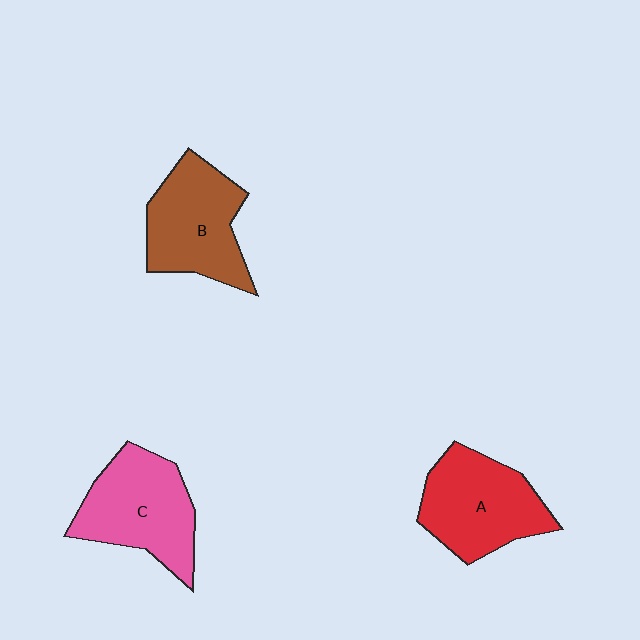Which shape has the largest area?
Shape C (pink).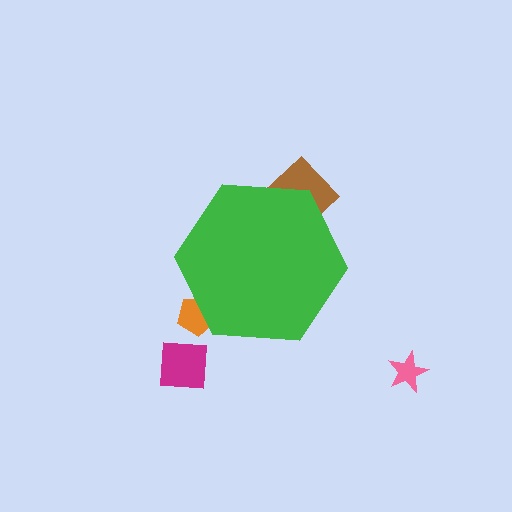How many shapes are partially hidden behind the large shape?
2 shapes are partially hidden.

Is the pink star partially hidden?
No, the pink star is fully visible.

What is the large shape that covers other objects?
A green hexagon.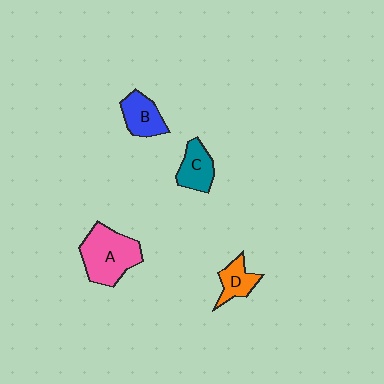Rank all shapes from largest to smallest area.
From largest to smallest: A (pink), B (blue), C (teal), D (orange).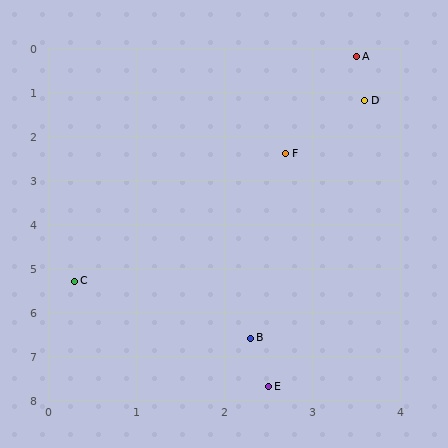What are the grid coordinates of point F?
Point F is at approximately (2.7, 2.4).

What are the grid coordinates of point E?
Point E is at approximately (2.5, 7.7).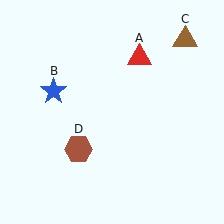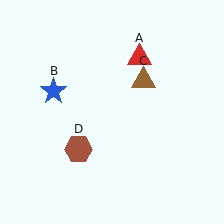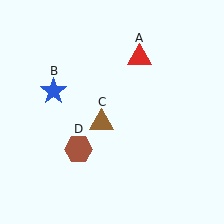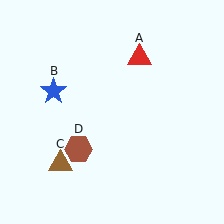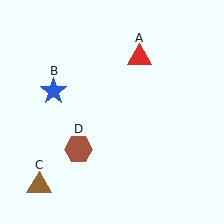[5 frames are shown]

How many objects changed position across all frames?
1 object changed position: brown triangle (object C).